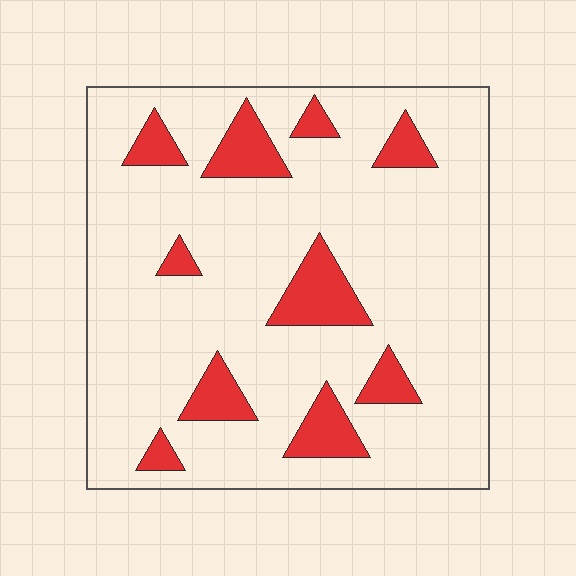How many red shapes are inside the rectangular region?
10.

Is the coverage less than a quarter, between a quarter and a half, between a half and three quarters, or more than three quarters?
Less than a quarter.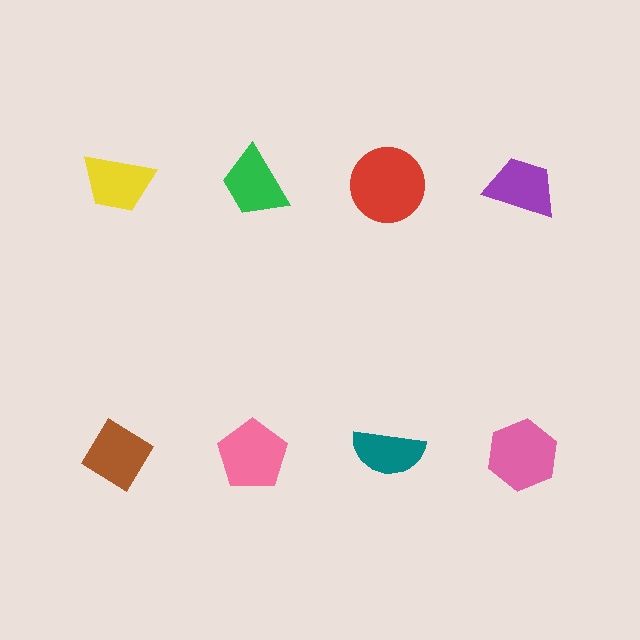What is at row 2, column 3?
A teal semicircle.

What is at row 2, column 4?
A pink hexagon.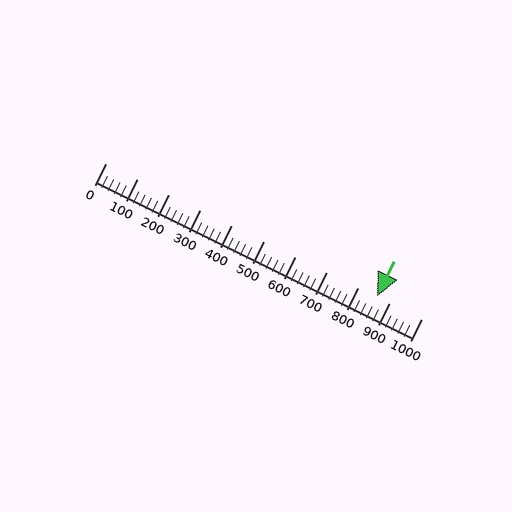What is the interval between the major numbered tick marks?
The major tick marks are spaced 100 units apart.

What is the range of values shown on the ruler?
The ruler shows values from 0 to 1000.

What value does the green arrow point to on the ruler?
The green arrow points to approximately 860.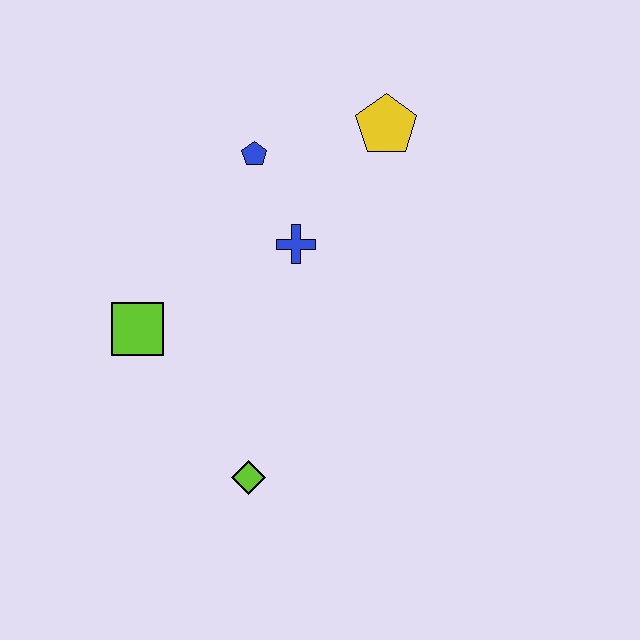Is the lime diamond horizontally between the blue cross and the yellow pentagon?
No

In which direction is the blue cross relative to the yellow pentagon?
The blue cross is below the yellow pentagon.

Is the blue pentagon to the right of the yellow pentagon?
No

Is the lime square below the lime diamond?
No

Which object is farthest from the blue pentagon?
The lime diamond is farthest from the blue pentagon.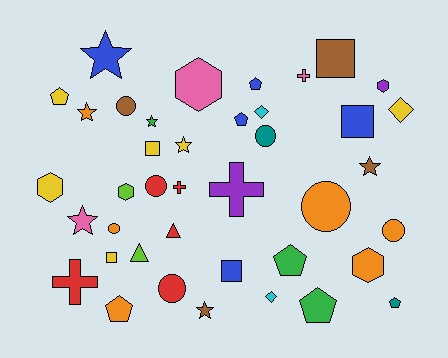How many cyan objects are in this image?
There are 2 cyan objects.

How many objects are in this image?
There are 40 objects.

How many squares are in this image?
There are 5 squares.